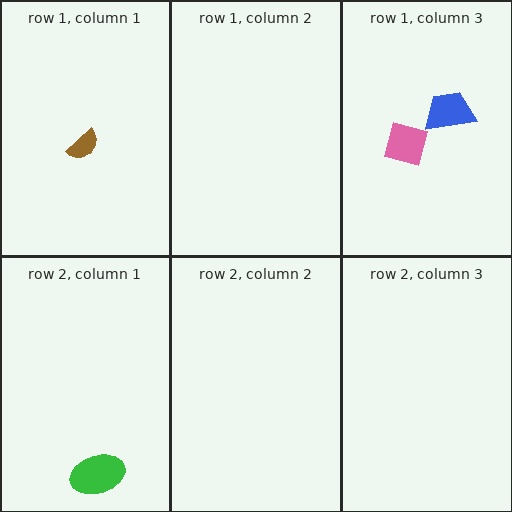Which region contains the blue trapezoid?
The row 1, column 3 region.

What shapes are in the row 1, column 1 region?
The brown semicircle.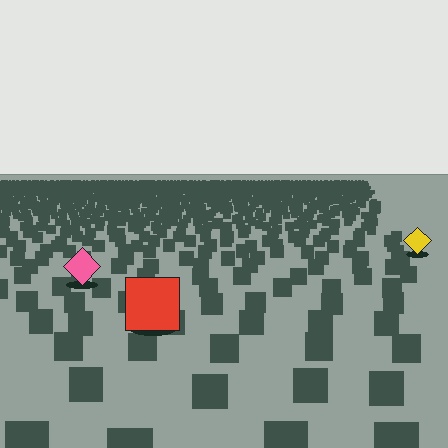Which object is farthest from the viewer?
The yellow diamond is farthest from the viewer. It appears smaller and the ground texture around it is denser.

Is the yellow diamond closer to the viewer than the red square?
No. The red square is closer — you can tell from the texture gradient: the ground texture is coarser near it.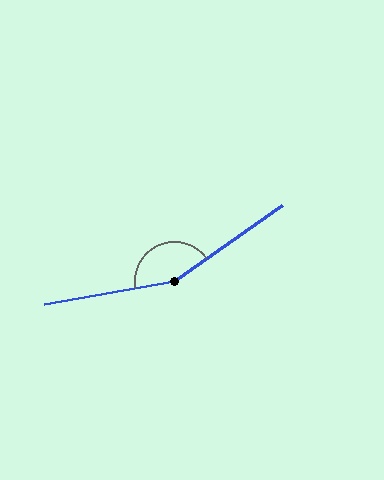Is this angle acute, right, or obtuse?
It is obtuse.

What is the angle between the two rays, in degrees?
Approximately 155 degrees.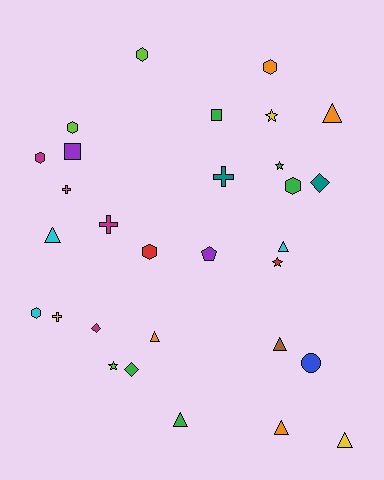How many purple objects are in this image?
There are 2 purple objects.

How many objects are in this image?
There are 30 objects.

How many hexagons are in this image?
There are 7 hexagons.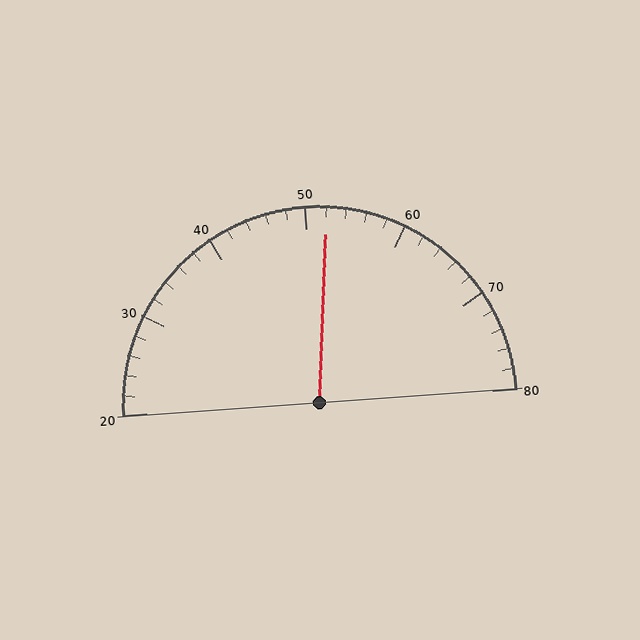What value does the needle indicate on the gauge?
The needle indicates approximately 52.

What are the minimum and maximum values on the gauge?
The gauge ranges from 20 to 80.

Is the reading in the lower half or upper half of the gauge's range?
The reading is in the upper half of the range (20 to 80).